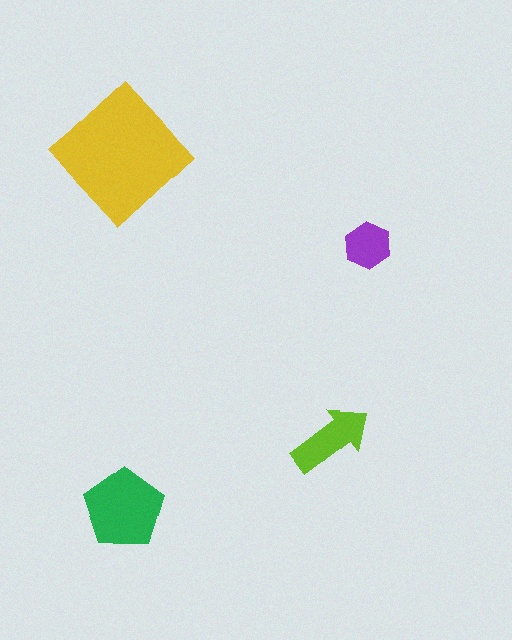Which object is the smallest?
The purple hexagon.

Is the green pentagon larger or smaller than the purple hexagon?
Larger.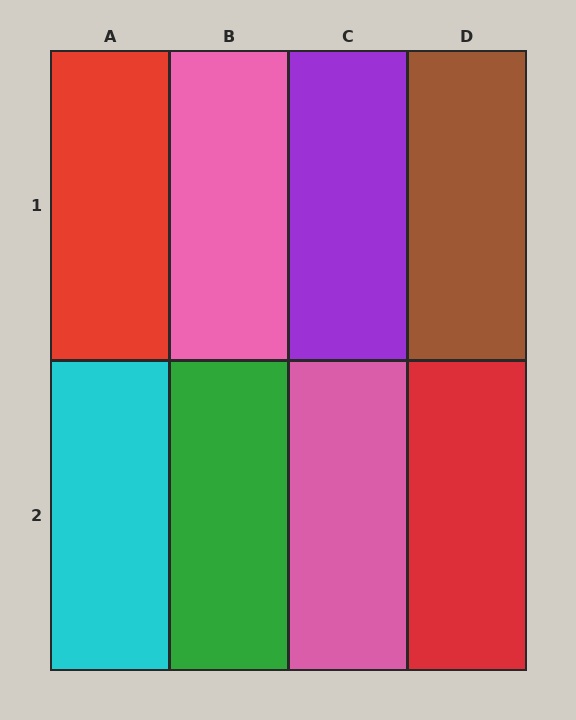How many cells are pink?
2 cells are pink.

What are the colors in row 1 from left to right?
Red, pink, purple, brown.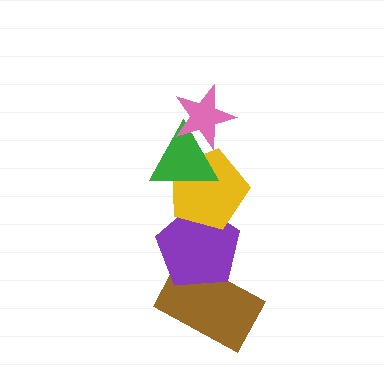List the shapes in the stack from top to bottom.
From top to bottom: the pink star, the green triangle, the yellow pentagon, the purple pentagon, the brown rectangle.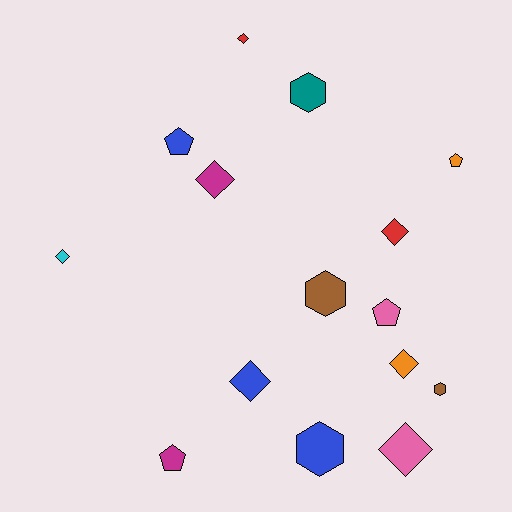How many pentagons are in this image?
There are 4 pentagons.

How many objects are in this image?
There are 15 objects.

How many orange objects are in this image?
There are 2 orange objects.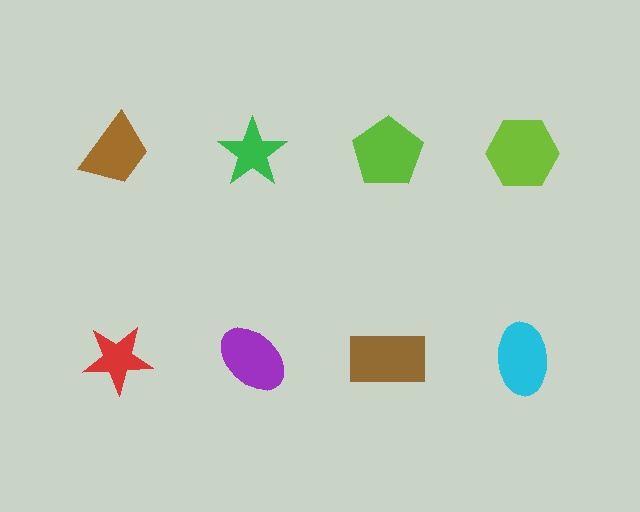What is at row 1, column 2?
A green star.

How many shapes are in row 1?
4 shapes.